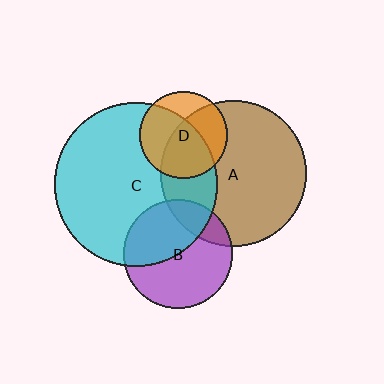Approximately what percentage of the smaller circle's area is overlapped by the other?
Approximately 30%.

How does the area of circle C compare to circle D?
Approximately 3.5 times.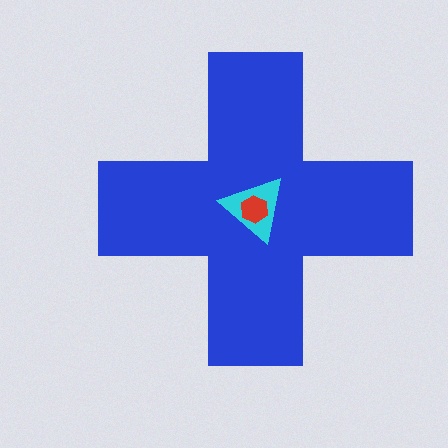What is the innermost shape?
The red hexagon.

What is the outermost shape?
The blue cross.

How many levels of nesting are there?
3.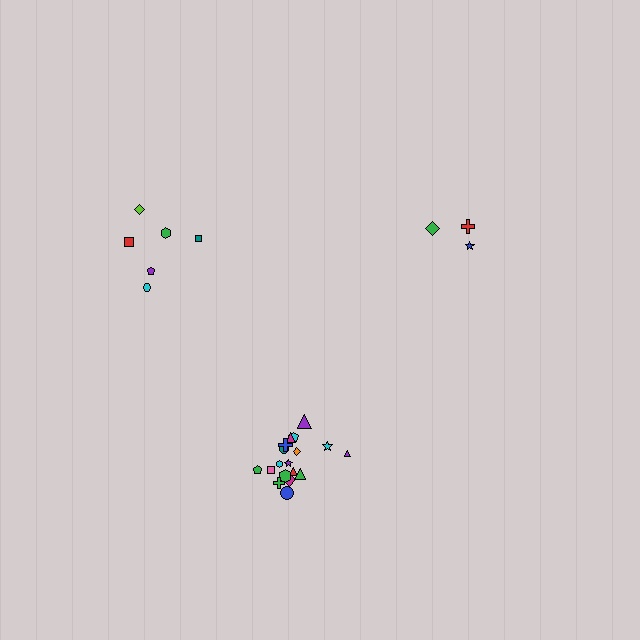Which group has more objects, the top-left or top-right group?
The top-left group.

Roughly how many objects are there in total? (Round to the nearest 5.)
Roughly 25 objects in total.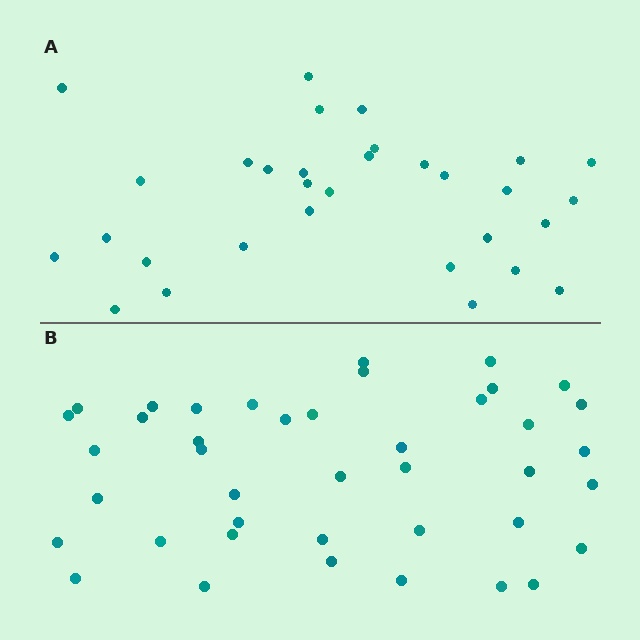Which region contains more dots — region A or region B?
Region B (the bottom region) has more dots.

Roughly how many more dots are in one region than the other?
Region B has roughly 10 or so more dots than region A.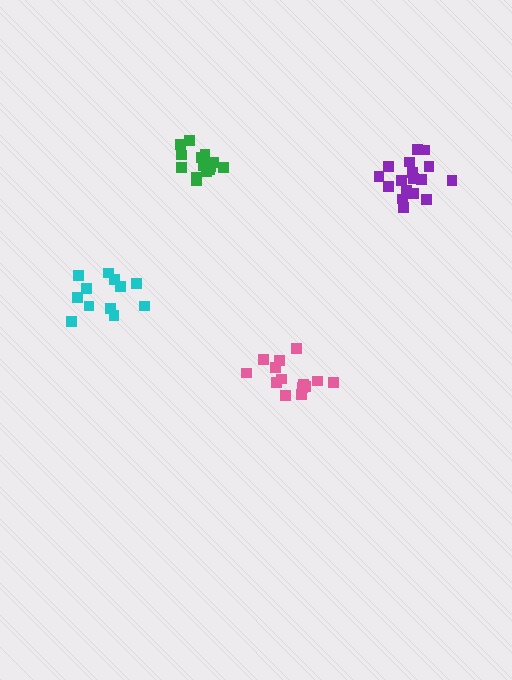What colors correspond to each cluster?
The clusters are colored: green, pink, cyan, purple.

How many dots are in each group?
Group 1: 14 dots, Group 2: 14 dots, Group 3: 12 dots, Group 4: 17 dots (57 total).